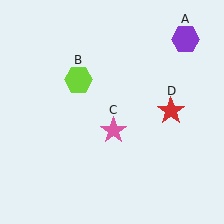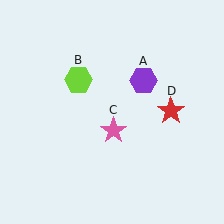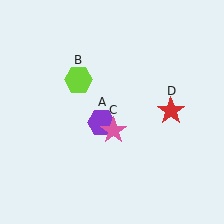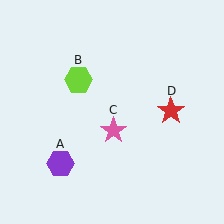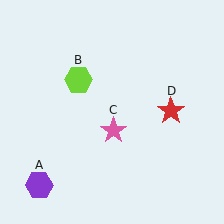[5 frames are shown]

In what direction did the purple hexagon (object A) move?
The purple hexagon (object A) moved down and to the left.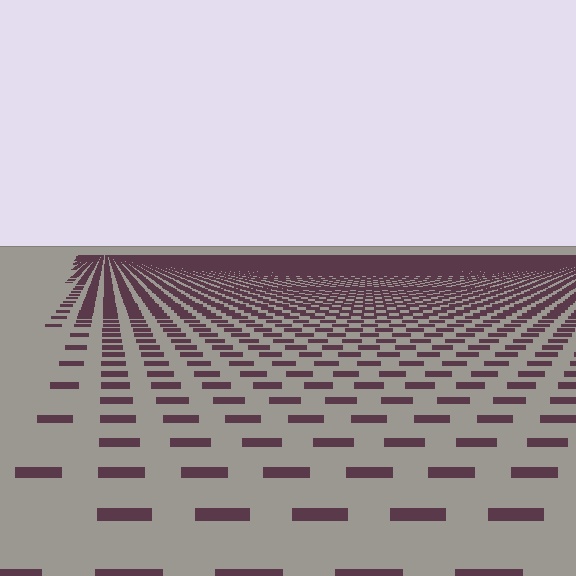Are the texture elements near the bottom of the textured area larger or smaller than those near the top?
Larger. Near the bottom, elements are closer to the viewer and appear at a bigger on-screen size.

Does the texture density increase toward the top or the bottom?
Density increases toward the top.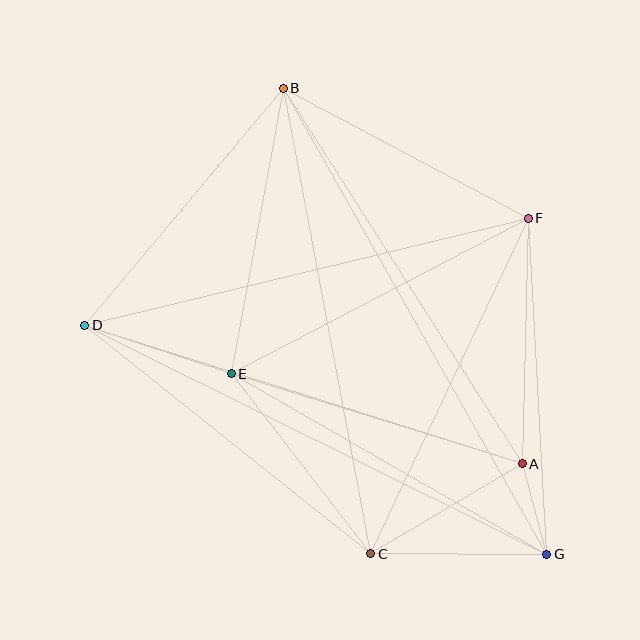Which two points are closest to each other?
Points A and G are closest to each other.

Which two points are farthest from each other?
Points B and G are farthest from each other.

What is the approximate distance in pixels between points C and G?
The distance between C and G is approximately 176 pixels.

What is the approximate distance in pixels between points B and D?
The distance between B and D is approximately 309 pixels.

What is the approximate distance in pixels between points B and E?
The distance between B and E is approximately 290 pixels.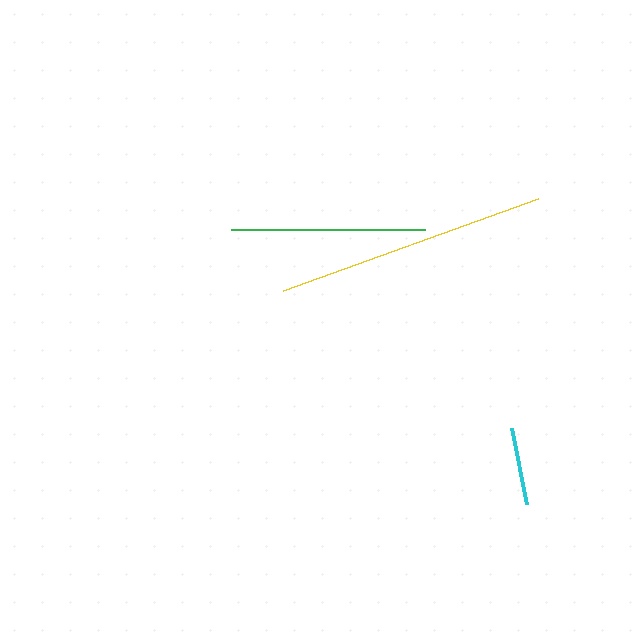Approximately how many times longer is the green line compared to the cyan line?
The green line is approximately 2.5 times the length of the cyan line.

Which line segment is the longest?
The yellow line is the longest at approximately 271 pixels.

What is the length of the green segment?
The green segment is approximately 194 pixels long.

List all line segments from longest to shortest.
From longest to shortest: yellow, green, cyan.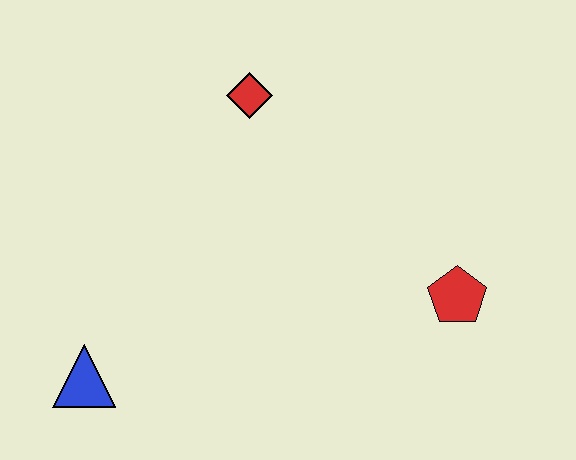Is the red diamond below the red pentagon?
No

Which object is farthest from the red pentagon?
The blue triangle is farthest from the red pentagon.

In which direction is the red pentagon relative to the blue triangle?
The red pentagon is to the right of the blue triangle.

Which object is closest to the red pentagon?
The red diamond is closest to the red pentagon.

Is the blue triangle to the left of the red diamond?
Yes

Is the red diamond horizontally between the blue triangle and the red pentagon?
Yes